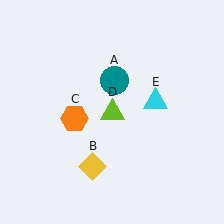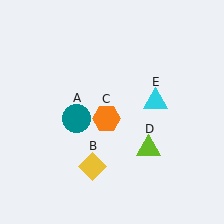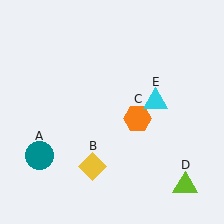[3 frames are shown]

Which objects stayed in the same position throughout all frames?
Yellow diamond (object B) and cyan triangle (object E) remained stationary.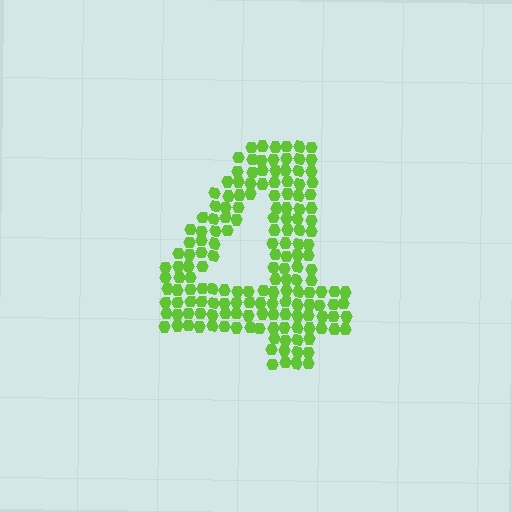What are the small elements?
The small elements are hexagons.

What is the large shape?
The large shape is the digit 4.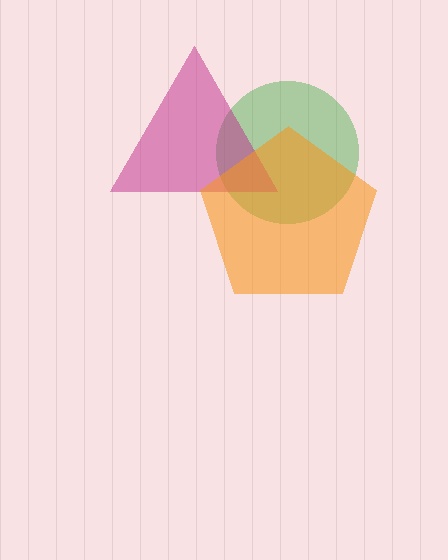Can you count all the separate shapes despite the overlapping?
Yes, there are 3 separate shapes.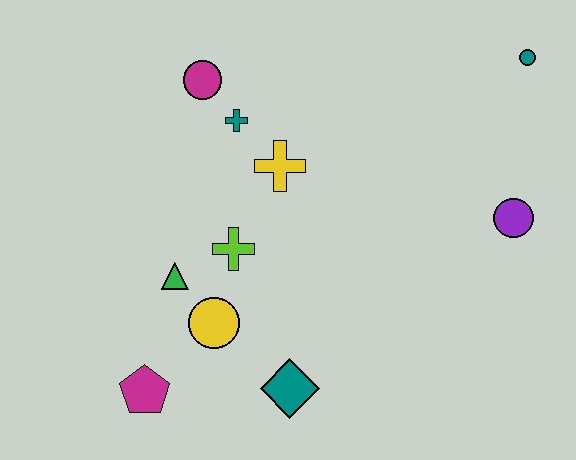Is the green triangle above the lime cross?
No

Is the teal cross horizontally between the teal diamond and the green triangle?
Yes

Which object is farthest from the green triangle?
The teal circle is farthest from the green triangle.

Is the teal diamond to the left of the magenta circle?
No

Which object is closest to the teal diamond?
The yellow circle is closest to the teal diamond.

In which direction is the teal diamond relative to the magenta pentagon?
The teal diamond is to the right of the magenta pentagon.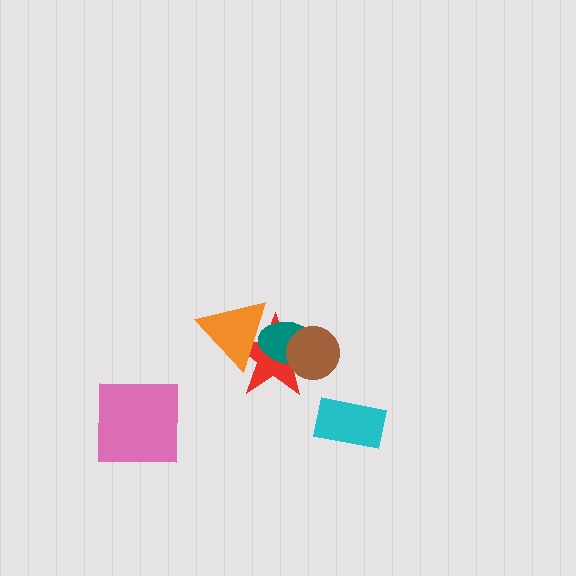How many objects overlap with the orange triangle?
2 objects overlap with the orange triangle.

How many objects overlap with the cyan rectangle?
0 objects overlap with the cyan rectangle.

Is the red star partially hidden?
Yes, it is partially covered by another shape.